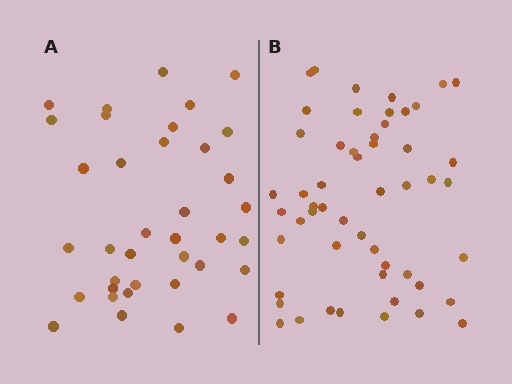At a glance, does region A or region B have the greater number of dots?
Region B (the right region) has more dots.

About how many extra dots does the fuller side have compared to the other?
Region B has approximately 15 more dots than region A.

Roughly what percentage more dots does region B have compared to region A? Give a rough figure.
About 45% more.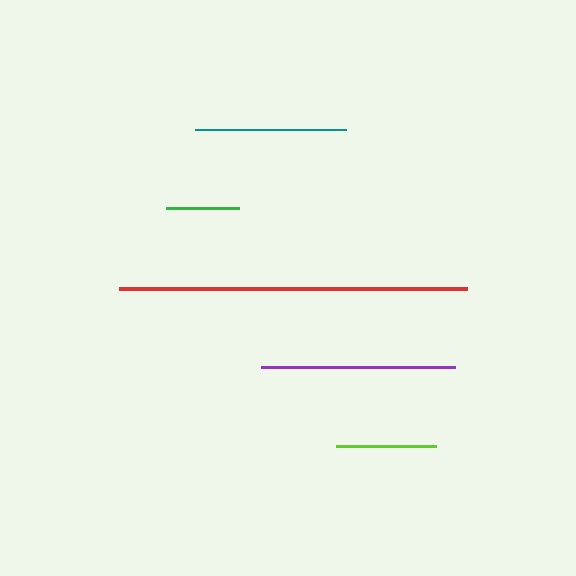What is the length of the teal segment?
The teal segment is approximately 151 pixels long.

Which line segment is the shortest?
The green line is the shortest at approximately 74 pixels.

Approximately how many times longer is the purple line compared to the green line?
The purple line is approximately 2.6 times the length of the green line.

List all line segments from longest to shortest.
From longest to shortest: red, purple, teal, lime, green.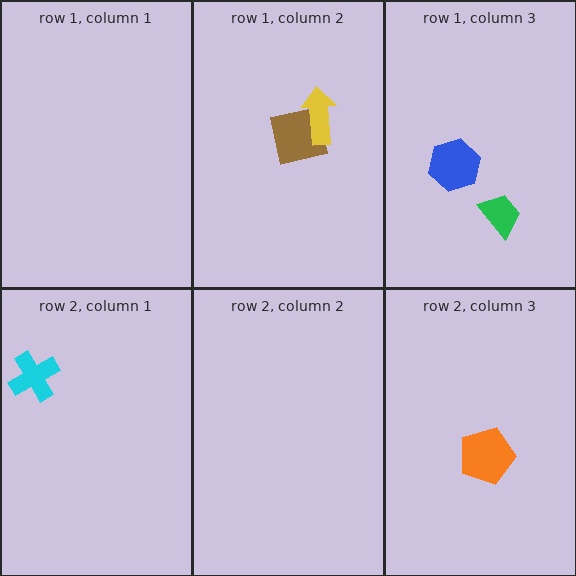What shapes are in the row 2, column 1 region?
The cyan cross.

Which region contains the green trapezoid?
The row 1, column 3 region.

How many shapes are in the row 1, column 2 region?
2.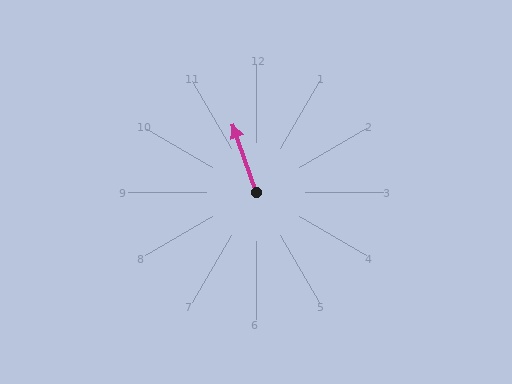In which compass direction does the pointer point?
North.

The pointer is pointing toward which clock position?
Roughly 11 o'clock.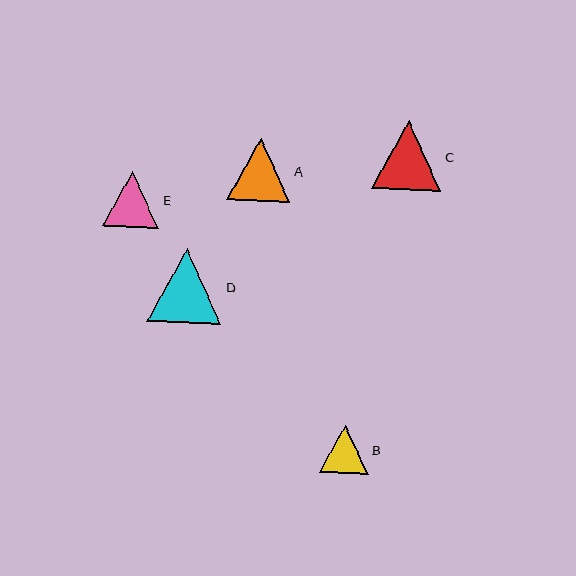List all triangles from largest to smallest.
From largest to smallest: D, C, A, E, B.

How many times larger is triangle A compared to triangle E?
Triangle A is approximately 1.1 times the size of triangle E.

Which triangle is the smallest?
Triangle B is the smallest with a size of approximately 48 pixels.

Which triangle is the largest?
Triangle D is the largest with a size of approximately 74 pixels.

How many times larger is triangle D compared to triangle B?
Triangle D is approximately 1.5 times the size of triangle B.